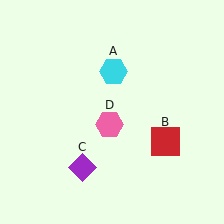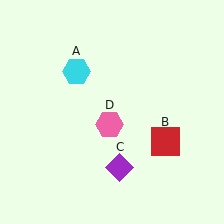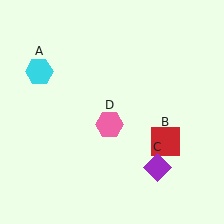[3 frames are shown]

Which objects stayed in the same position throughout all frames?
Red square (object B) and pink hexagon (object D) remained stationary.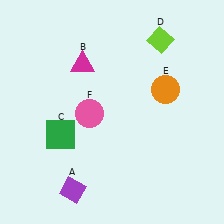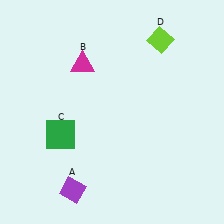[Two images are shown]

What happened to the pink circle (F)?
The pink circle (F) was removed in Image 2. It was in the bottom-left area of Image 1.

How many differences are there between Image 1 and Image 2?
There are 2 differences between the two images.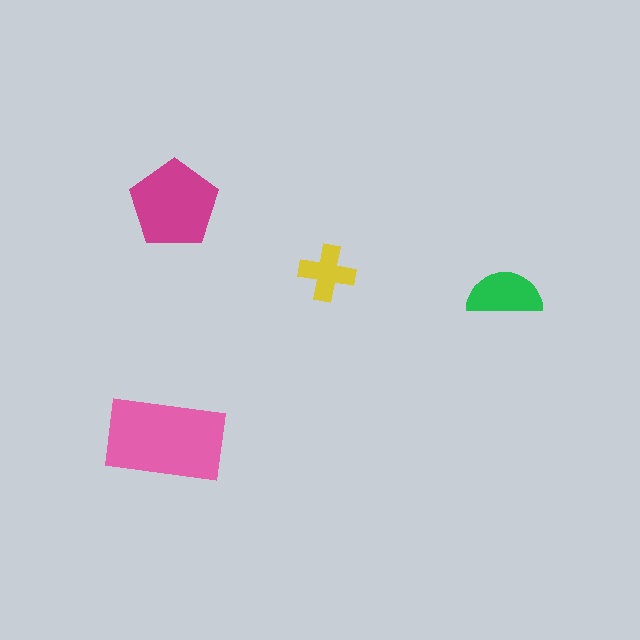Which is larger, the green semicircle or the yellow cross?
The green semicircle.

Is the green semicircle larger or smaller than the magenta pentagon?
Smaller.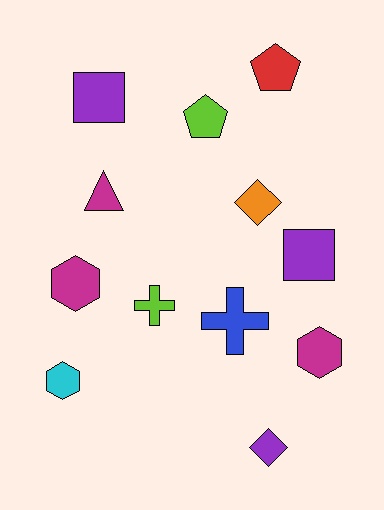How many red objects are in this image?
There is 1 red object.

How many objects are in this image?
There are 12 objects.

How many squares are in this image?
There are 2 squares.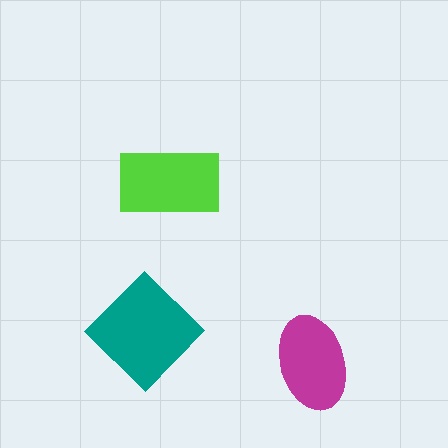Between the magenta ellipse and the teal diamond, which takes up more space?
The teal diamond.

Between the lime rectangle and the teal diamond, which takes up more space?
The teal diamond.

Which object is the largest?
The teal diamond.